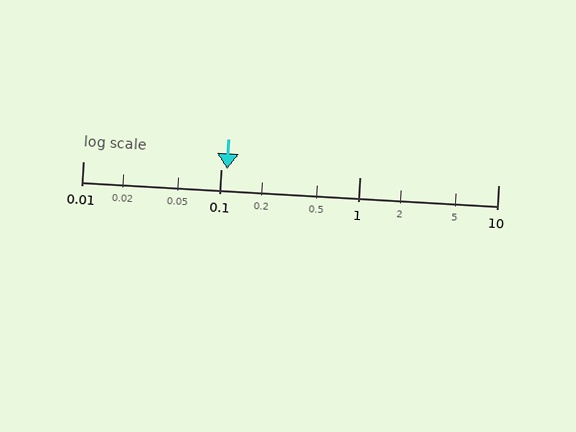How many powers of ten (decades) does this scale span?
The scale spans 3 decades, from 0.01 to 10.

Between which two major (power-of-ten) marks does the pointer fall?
The pointer is between 0.1 and 1.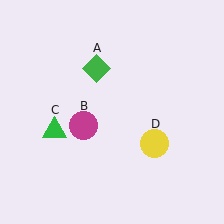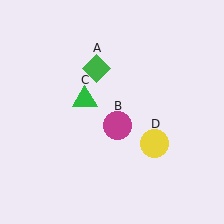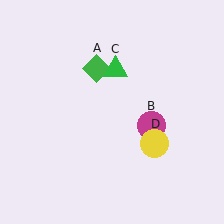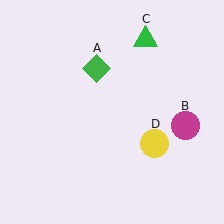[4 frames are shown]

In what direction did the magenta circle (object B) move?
The magenta circle (object B) moved right.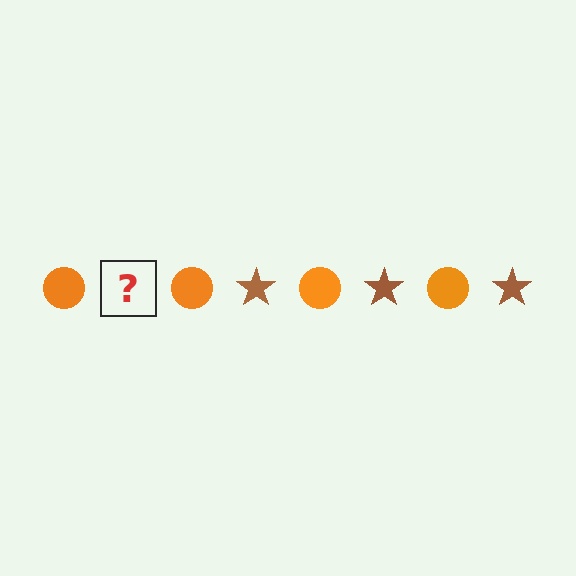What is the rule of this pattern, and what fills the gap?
The rule is that the pattern alternates between orange circle and brown star. The gap should be filled with a brown star.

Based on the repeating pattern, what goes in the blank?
The blank should be a brown star.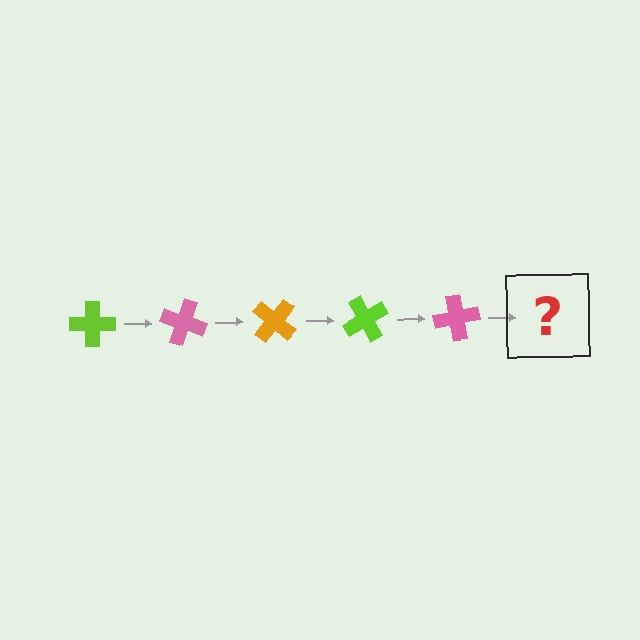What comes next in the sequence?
The next element should be an orange cross, rotated 100 degrees from the start.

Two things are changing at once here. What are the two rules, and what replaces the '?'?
The two rules are that it rotates 20 degrees each step and the color cycles through lime, pink, and orange. The '?' should be an orange cross, rotated 100 degrees from the start.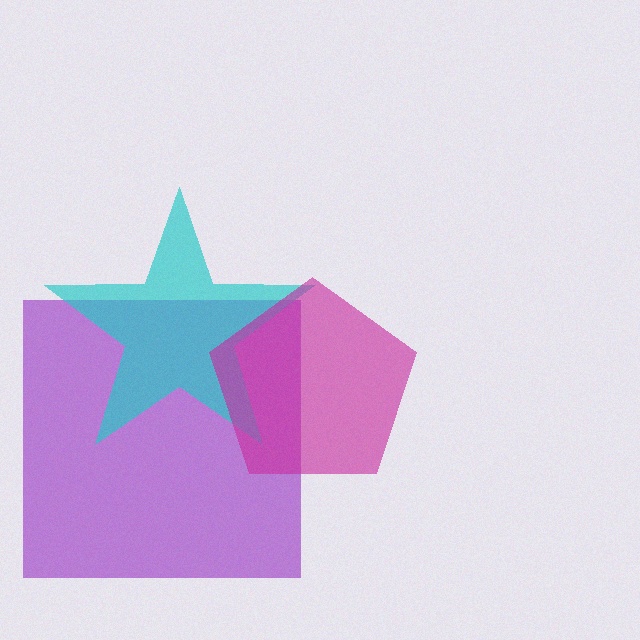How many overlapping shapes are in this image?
There are 3 overlapping shapes in the image.